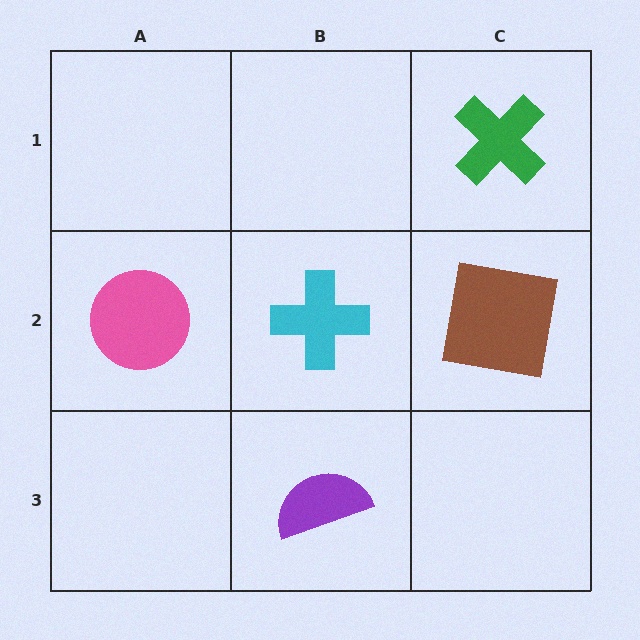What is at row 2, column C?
A brown square.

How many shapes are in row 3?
1 shape.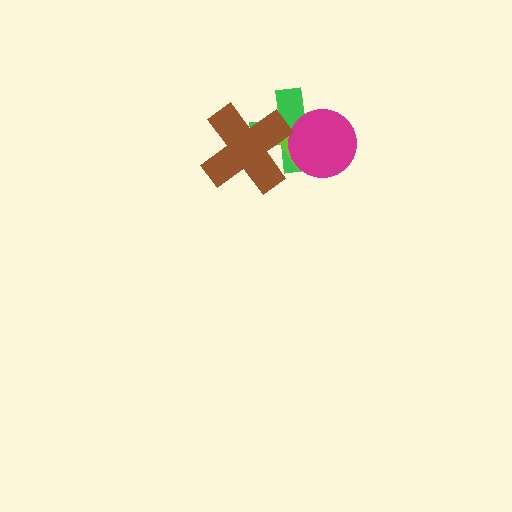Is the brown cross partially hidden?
No, no other shape covers it.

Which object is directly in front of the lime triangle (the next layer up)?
The magenta circle is directly in front of the lime triangle.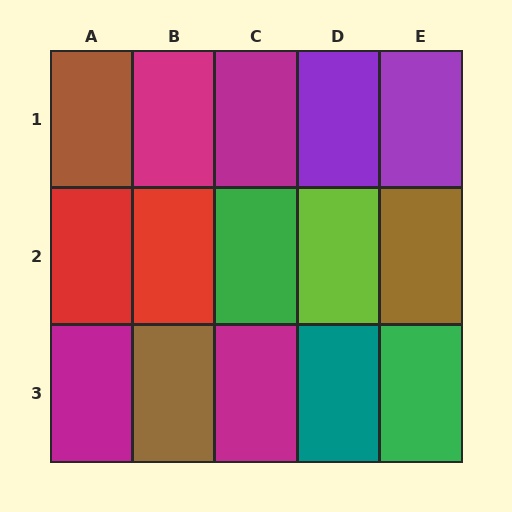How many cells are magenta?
4 cells are magenta.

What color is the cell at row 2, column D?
Lime.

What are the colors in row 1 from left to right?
Brown, magenta, magenta, purple, purple.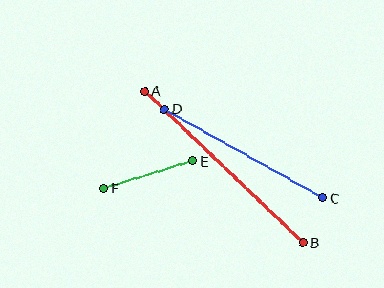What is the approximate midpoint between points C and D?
The midpoint is at approximately (243, 153) pixels.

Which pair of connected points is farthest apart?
Points A and B are farthest apart.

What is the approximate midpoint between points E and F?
The midpoint is at approximately (148, 175) pixels.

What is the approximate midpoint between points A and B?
The midpoint is at approximately (224, 167) pixels.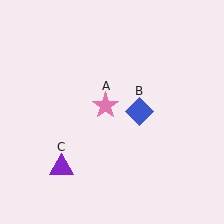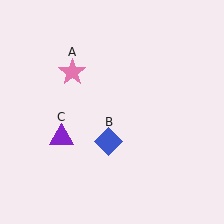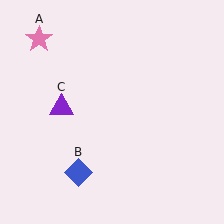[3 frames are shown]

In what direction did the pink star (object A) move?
The pink star (object A) moved up and to the left.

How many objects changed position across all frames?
3 objects changed position: pink star (object A), blue diamond (object B), purple triangle (object C).